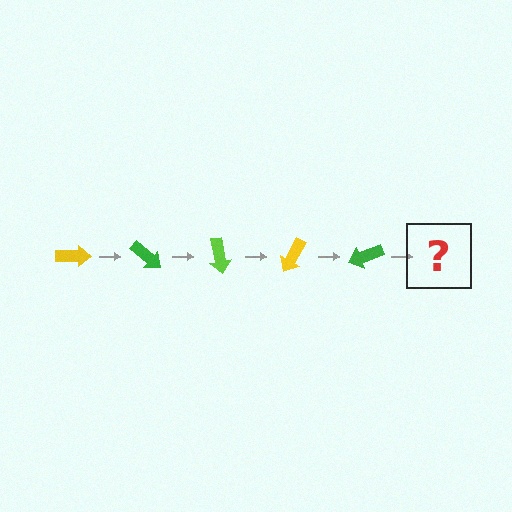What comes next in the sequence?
The next element should be a lime arrow, rotated 200 degrees from the start.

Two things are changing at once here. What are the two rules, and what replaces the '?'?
The two rules are that it rotates 40 degrees each step and the color cycles through yellow, green, and lime. The '?' should be a lime arrow, rotated 200 degrees from the start.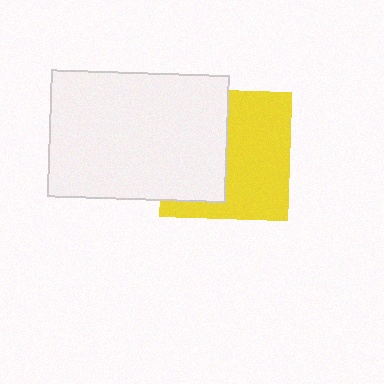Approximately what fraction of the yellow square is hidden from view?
Roughly 44% of the yellow square is hidden behind the white rectangle.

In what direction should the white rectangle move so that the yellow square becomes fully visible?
The white rectangle should move left. That is the shortest direction to clear the overlap and leave the yellow square fully visible.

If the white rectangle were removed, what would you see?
You would see the complete yellow square.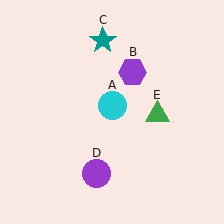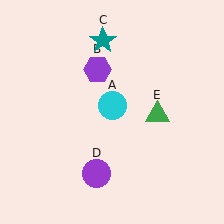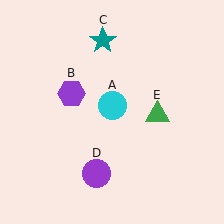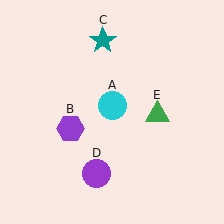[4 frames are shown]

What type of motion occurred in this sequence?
The purple hexagon (object B) rotated counterclockwise around the center of the scene.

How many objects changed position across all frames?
1 object changed position: purple hexagon (object B).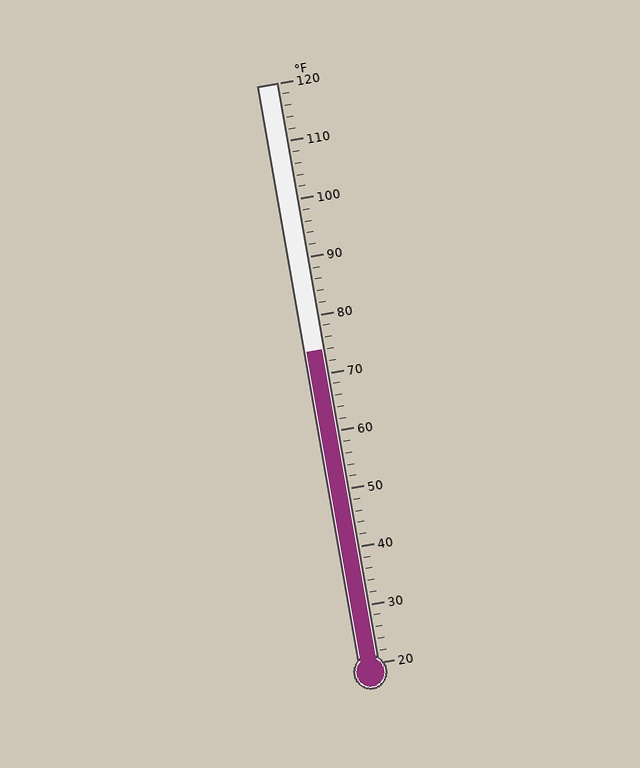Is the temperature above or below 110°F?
The temperature is below 110°F.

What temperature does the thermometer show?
The thermometer shows approximately 74°F.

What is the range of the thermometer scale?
The thermometer scale ranges from 20°F to 120°F.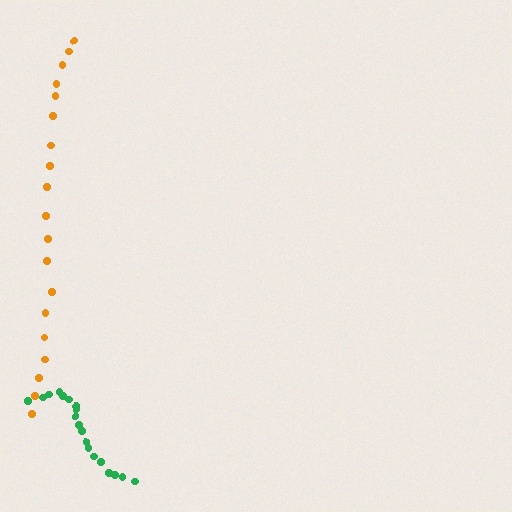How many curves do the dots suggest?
There are 2 distinct paths.